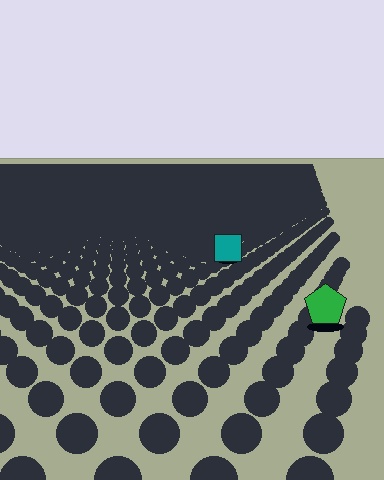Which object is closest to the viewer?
The green pentagon is closest. The texture marks near it are larger and more spread out.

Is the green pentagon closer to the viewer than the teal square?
Yes. The green pentagon is closer — you can tell from the texture gradient: the ground texture is coarser near it.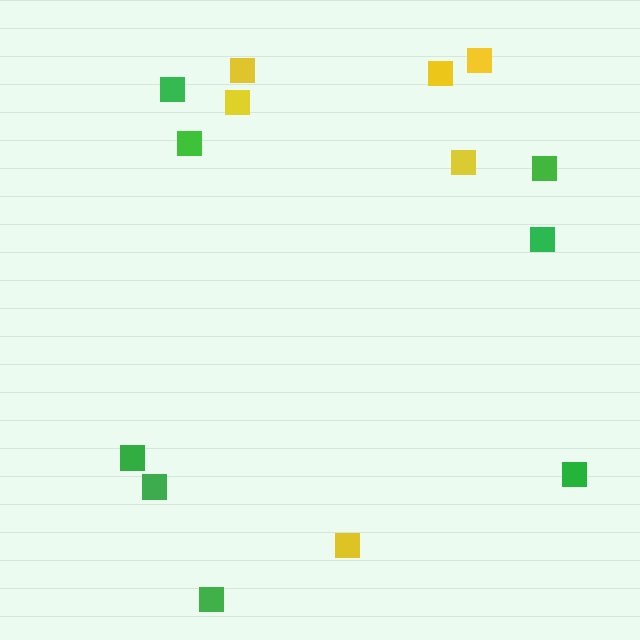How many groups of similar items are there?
There are 2 groups: one group of yellow squares (6) and one group of green squares (8).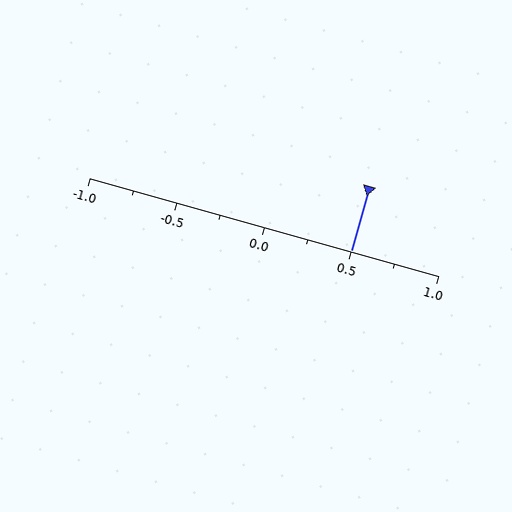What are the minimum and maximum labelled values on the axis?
The axis runs from -1.0 to 1.0.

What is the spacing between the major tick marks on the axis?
The major ticks are spaced 0.5 apart.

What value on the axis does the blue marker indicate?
The marker indicates approximately 0.5.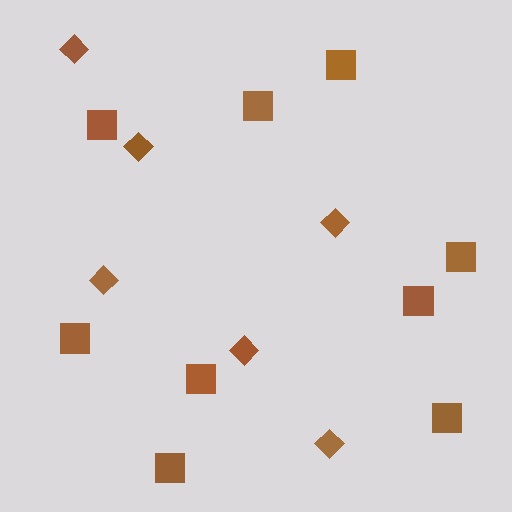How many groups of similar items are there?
There are 2 groups: one group of diamonds (6) and one group of squares (9).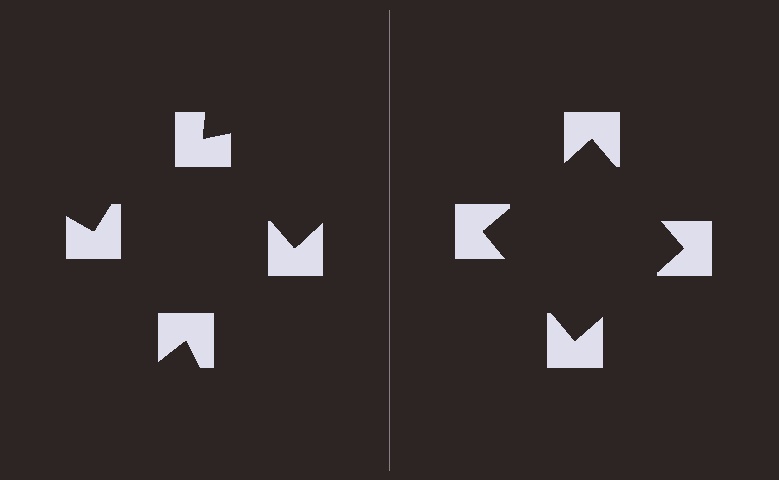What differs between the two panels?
The notched squares are positioned identically on both sides; only the wedge orientations differ. On the right they align to a square; on the left they are misaligned.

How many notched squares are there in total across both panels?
8 — 4 on each side.